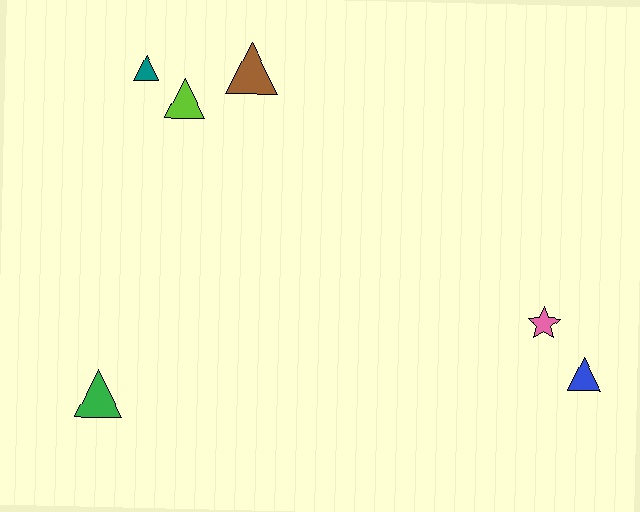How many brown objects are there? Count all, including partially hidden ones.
There is 1 brown object.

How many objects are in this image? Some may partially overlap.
There are 6 objects.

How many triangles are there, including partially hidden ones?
There are 5 triangles.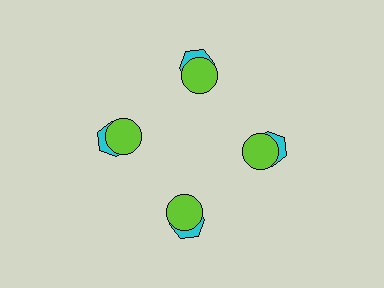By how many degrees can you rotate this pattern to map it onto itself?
The pattern maps onto itself every 90 degrees of rotation.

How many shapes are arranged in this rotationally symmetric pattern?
There are 8 shapes, arranged in 4 groups of 2.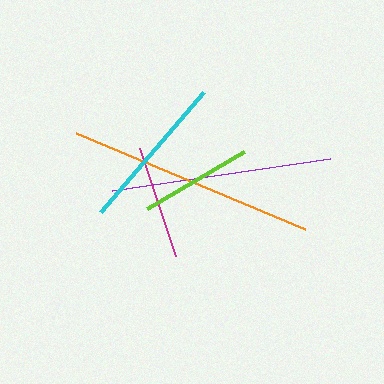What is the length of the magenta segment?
The magenta segment is approximately 115 pixels long.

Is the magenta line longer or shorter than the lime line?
The magenta line is longer than the lime line.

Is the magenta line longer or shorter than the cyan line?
The cyan line is longer than the magenta line.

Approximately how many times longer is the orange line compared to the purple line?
The orange line is approximately 1.1 times the length of the purple line.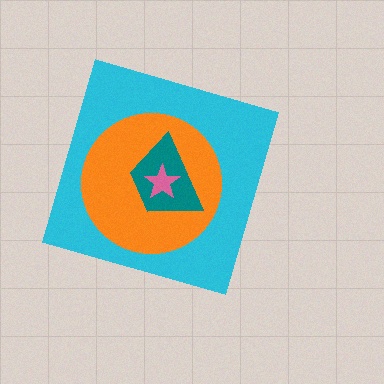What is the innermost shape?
The pink star.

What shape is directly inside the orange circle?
The teal trapezoid.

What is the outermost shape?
The cyan diamond.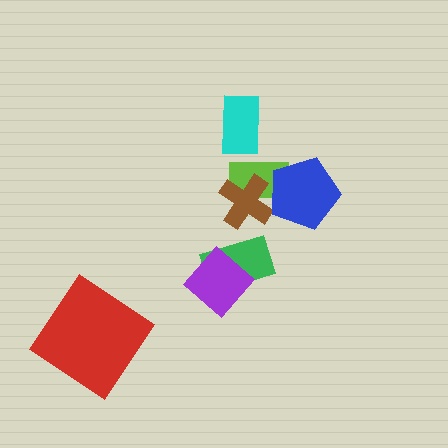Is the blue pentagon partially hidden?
No, no other shape covers it.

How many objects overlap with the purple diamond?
1 object overlaps with the purple diamond.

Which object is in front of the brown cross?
The blue pentagon is in front of the brown cross.